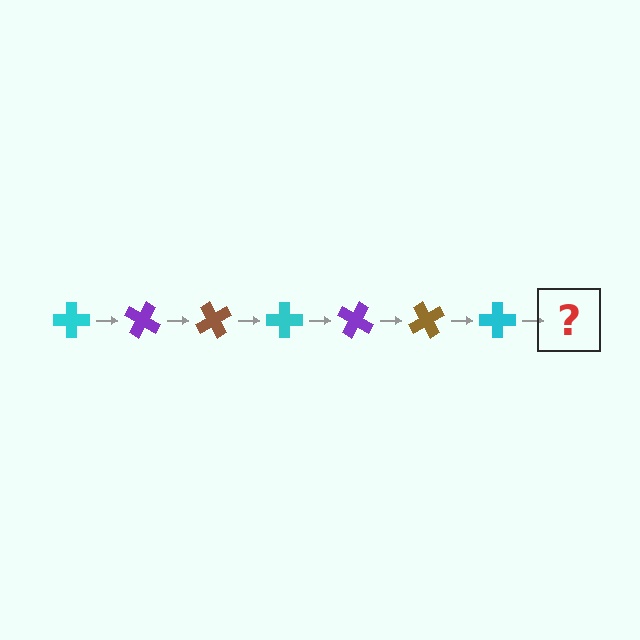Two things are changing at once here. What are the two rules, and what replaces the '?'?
The two rules are that it rotates 30 degrees each step and the color cycles through cyan, purple, and brown. The '?' should be a purple cross, rotated 210 degrees from the start.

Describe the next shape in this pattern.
It should be a purple cross, rotated 210 degrees from the start.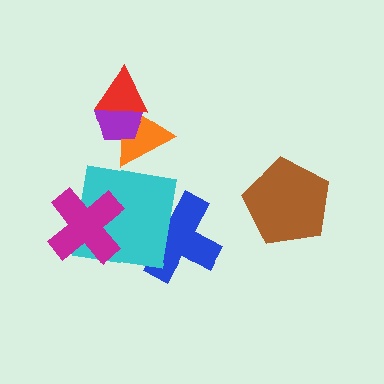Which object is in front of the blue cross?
The cyan square is in front of the blue cross.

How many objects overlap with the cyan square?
2 objects overlap with the cyan square.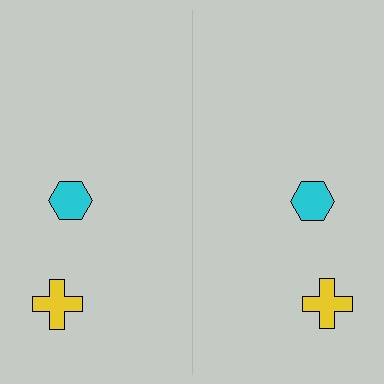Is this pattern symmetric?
Yes, this pattern has bilateral (reflection) symmetry.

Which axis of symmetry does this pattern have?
The pattern has a vertical axis of symmetry running through the center of the image.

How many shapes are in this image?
There are 4 shapes in this image.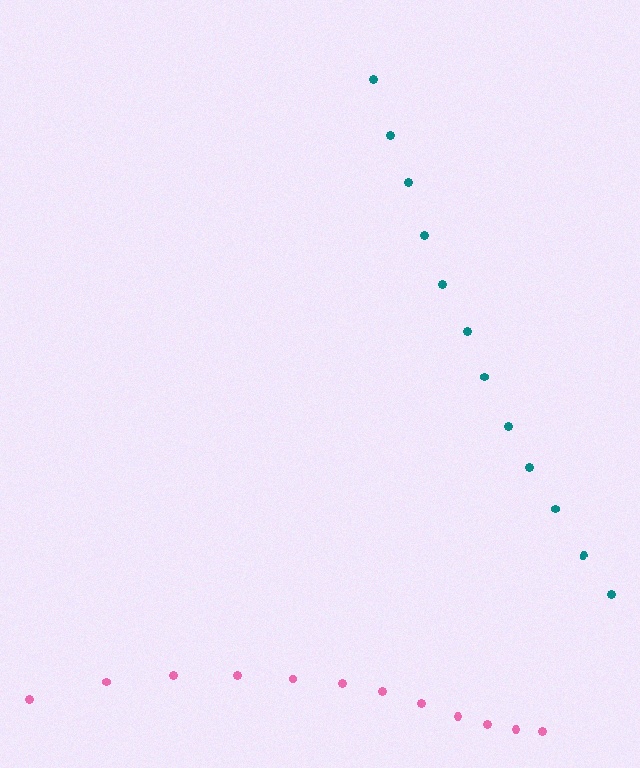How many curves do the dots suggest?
There are 2 distinct paths.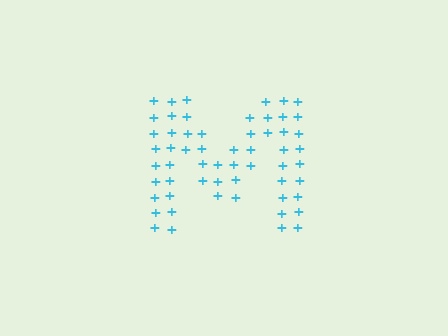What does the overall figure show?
The overall figure shows the letter M.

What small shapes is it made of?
It is made of small plus signs.